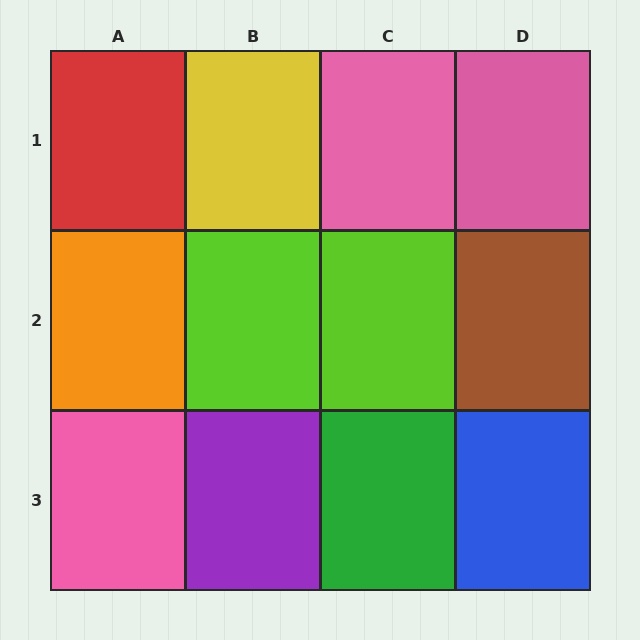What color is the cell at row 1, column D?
Pink.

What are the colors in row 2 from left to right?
Orange, lime, lime, brown.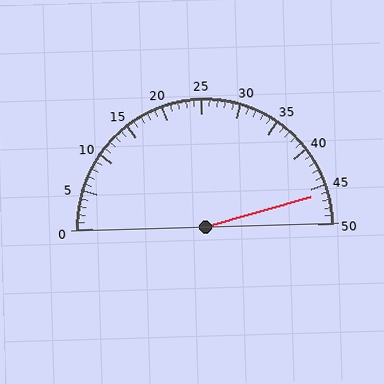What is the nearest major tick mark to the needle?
The nearest major tick mark is 45.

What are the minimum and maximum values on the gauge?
The gauge ranges from 0 to 50.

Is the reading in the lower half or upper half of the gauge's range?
The reading is in the upper half of the range (0 to 50).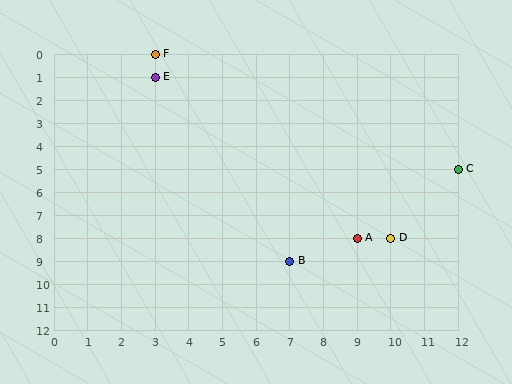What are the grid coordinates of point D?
Point D is at grid coordinates (10, 8).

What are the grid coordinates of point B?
Point B is at grid coordinates (7, 9).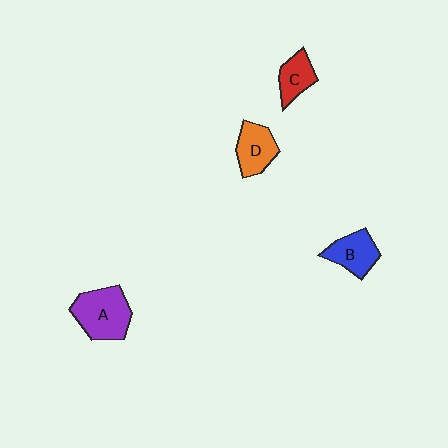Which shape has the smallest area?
Shape C (red).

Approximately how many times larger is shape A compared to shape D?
Approximately 1.5 times.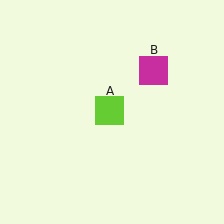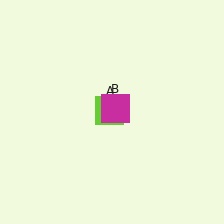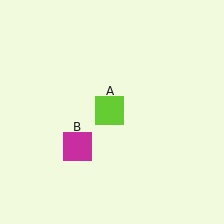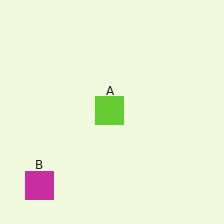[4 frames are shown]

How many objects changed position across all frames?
1 object changed position: magenta square (object B).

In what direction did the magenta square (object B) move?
The magenta square (object B) moved down and to the left.